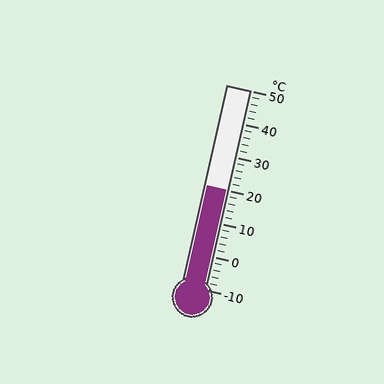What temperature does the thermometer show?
The thermometer shows approximately 20°C.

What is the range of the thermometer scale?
The thermometer scale ranges from -10°C to 50°C.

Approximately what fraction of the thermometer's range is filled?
The thermometer is filled to approximately 50% of its range.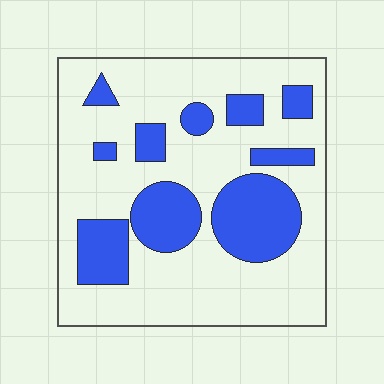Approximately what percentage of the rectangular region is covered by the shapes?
Approximately 30%.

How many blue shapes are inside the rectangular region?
10.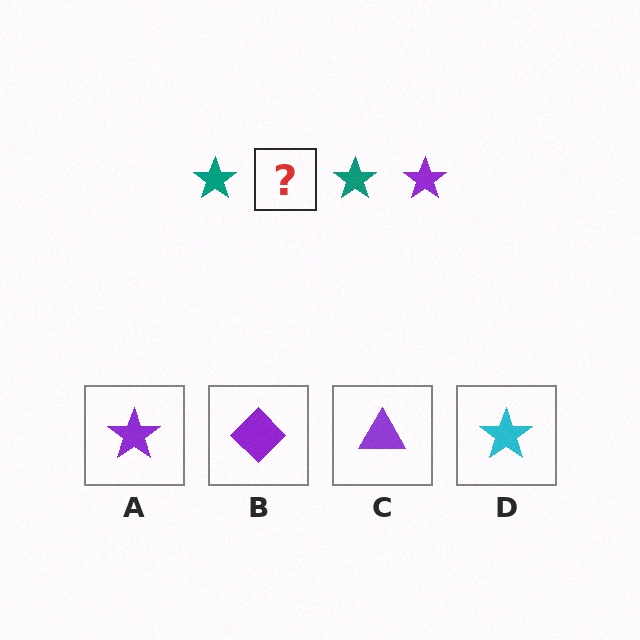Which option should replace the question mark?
Option A.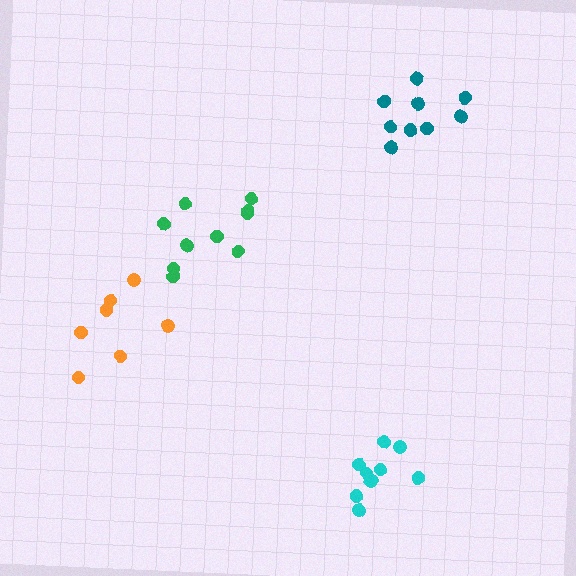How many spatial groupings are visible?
There are 4 spatial groupings.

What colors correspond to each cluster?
The clusters are colored: teal, cyan, orange, green.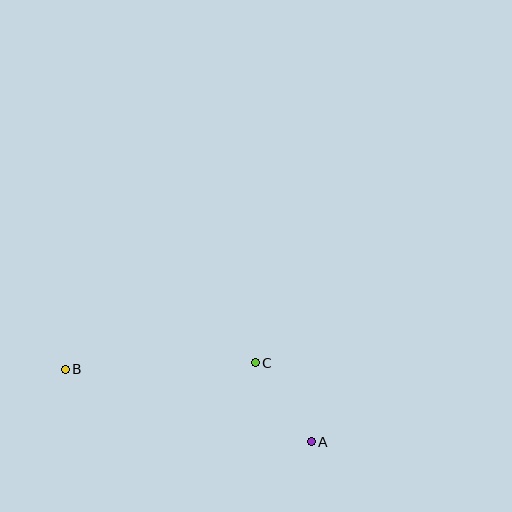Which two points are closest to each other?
Points A and C are closest to each other.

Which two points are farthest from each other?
Points A and B are farthest from each other.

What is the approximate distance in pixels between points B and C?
The distance between B and C is approximately 190 pixels.